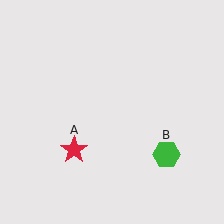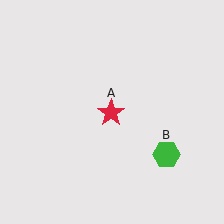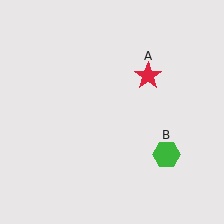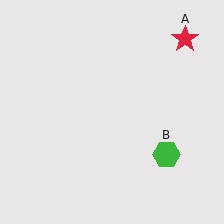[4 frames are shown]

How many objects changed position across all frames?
1 object changed position: red star (object A).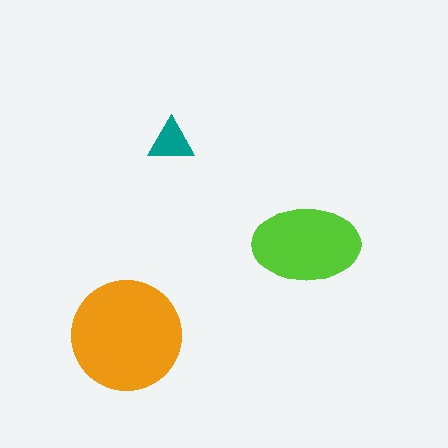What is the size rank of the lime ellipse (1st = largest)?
2nd.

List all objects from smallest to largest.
The teal triangle, the lime ellipse, the orange circle.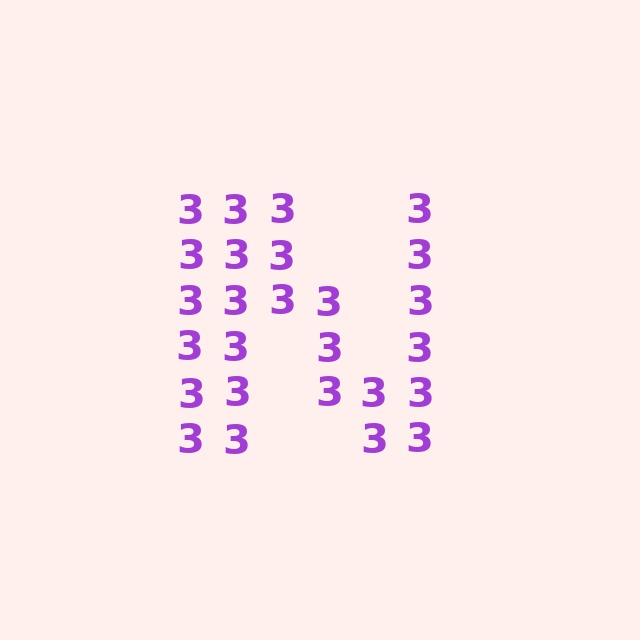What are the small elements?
The small elements are digit 3's.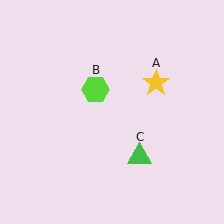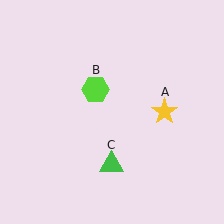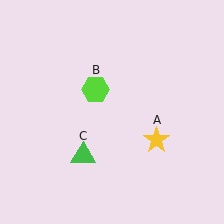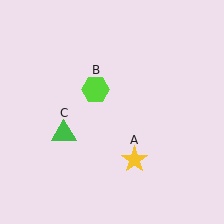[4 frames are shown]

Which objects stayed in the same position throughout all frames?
Lime hexagon (object B) remained stationary.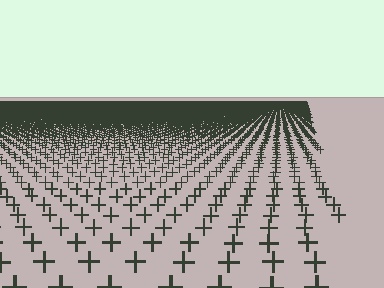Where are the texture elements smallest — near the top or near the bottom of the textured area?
Near the top.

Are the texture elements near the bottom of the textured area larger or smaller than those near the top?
Larger. Near the bottom, elements are closer to the viewer and appear at a bigger on-screen size.